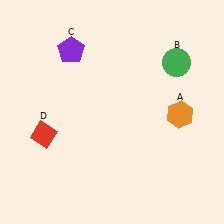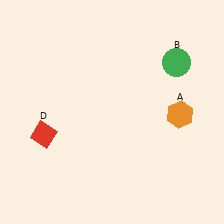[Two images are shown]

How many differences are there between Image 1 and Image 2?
There is 1 difference between the two images.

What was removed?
The purple pentagon (C) was removed in Image 2.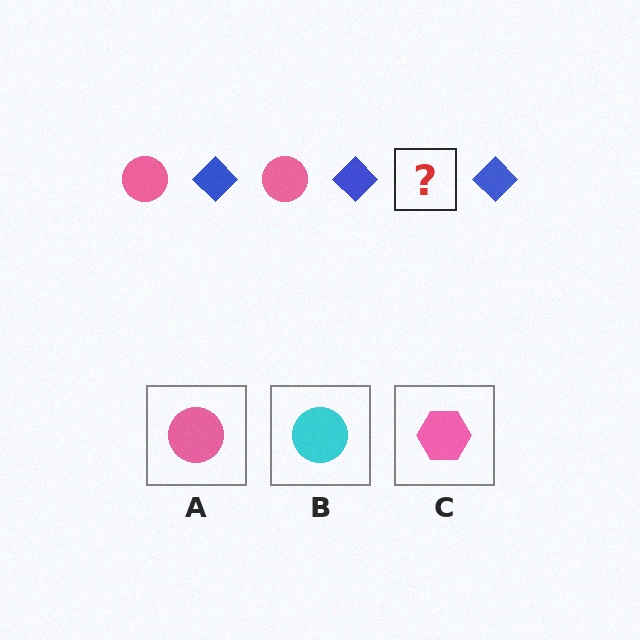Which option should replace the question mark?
Option A.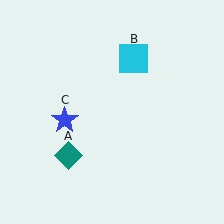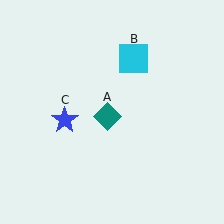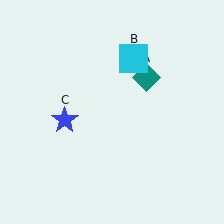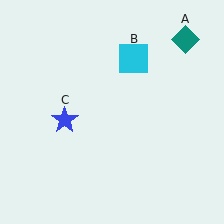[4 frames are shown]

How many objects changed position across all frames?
1 object changed position: teal diamond (object A).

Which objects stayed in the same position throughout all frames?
Cyan square (object B) and blue star (object C) remained stationary.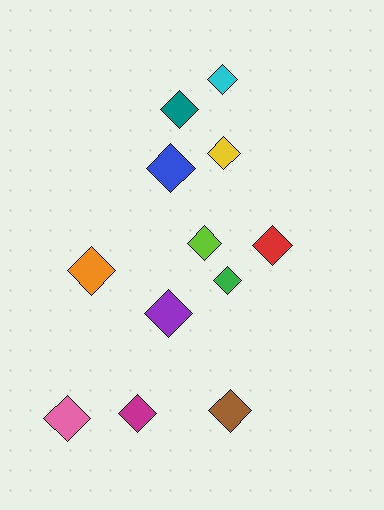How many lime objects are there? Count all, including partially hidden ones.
There is 1 lime object.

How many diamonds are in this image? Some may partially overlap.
There are 12 diamonds.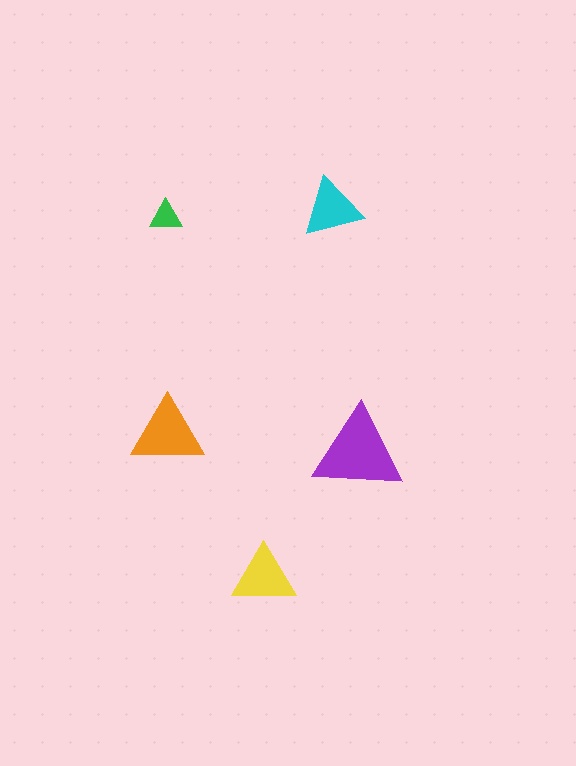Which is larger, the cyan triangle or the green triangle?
The cyan one.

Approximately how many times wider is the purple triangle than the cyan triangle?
About 1.5 times wider.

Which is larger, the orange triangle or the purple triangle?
The purple one.